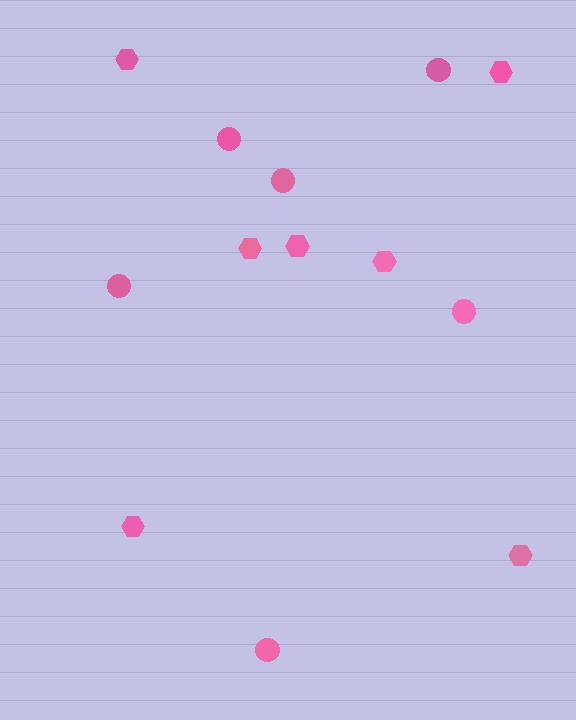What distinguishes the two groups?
There are 2 groups: one group of hexagons (7) and one group of circles (6).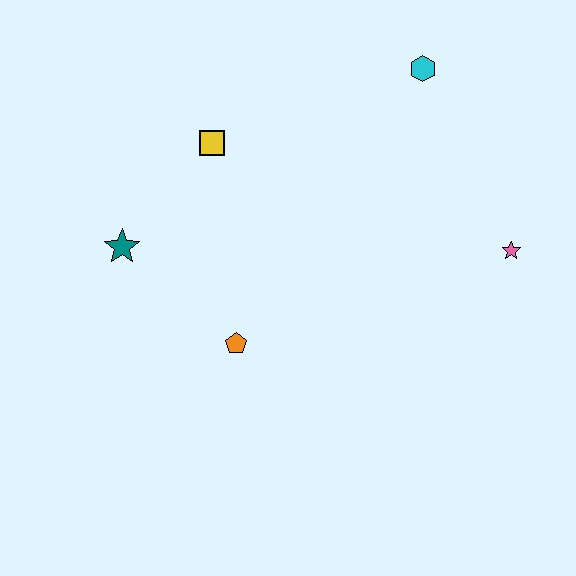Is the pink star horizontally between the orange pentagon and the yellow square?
No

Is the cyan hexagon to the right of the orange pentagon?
Yes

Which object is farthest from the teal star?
The pink star is farthest from the teal star.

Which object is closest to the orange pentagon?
The teal star is closest to the orange pentagon.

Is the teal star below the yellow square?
Yes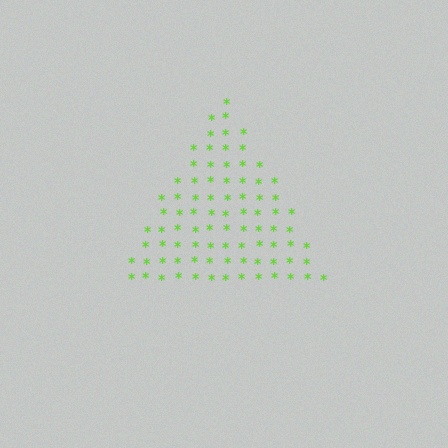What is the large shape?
The large shape is a triangle.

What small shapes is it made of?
It is made of small asterisks.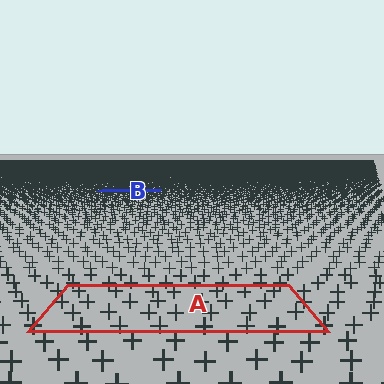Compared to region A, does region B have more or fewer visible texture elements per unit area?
Region B has more texture elements per unit area — they are packed more densely because it is farther away.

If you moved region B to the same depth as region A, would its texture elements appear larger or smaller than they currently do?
They would appear larger. At a closer depth, the same texture elements are projected at a bigger on-screen size.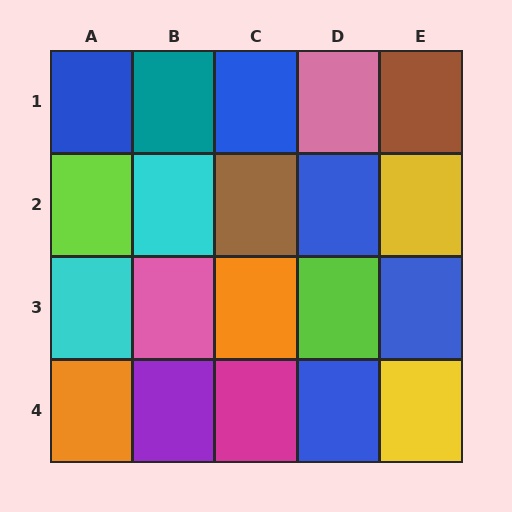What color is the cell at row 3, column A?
Cyan.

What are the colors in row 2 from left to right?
Lime, cyan, brown, blue, yellow.